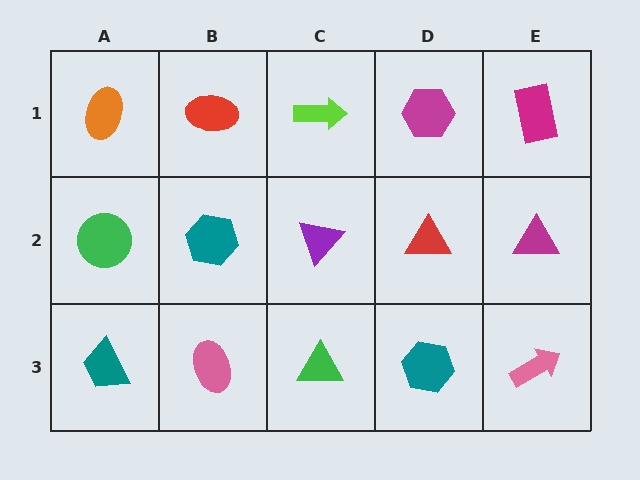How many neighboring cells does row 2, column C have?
4.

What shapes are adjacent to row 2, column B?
A red ellipse (row 1, column B), a pink ellipse (row 3, column B), a green circle (row 2, column A), a purple triangle (row 2, column C).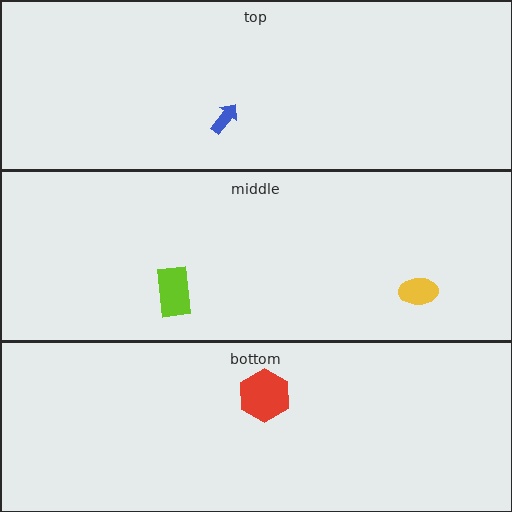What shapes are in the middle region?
The yellow ellipse, the lime rectangle.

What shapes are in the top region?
The blue arrow.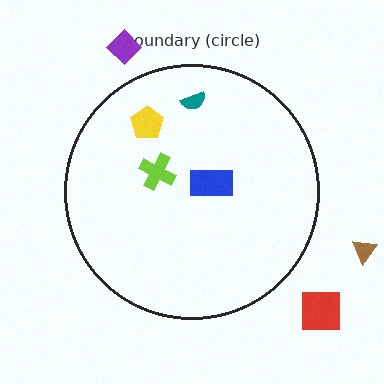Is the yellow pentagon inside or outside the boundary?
Inside.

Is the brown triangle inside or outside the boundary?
Outside.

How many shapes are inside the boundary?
4 inside, 3 outside.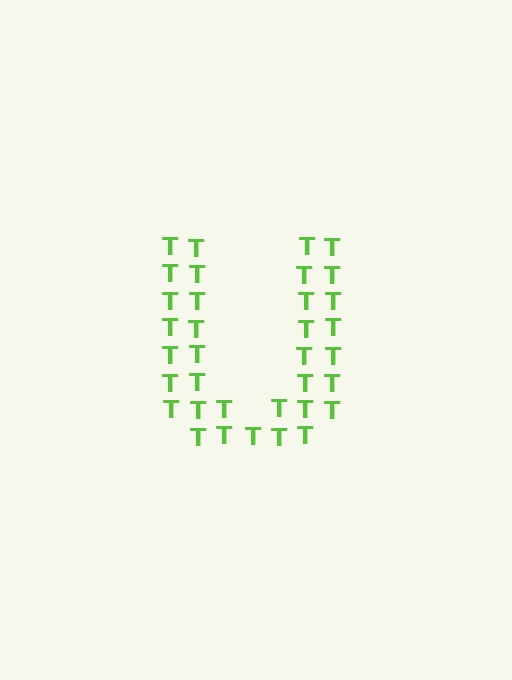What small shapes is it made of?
It is made of small letter T's.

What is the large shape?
The large shape is the letter U.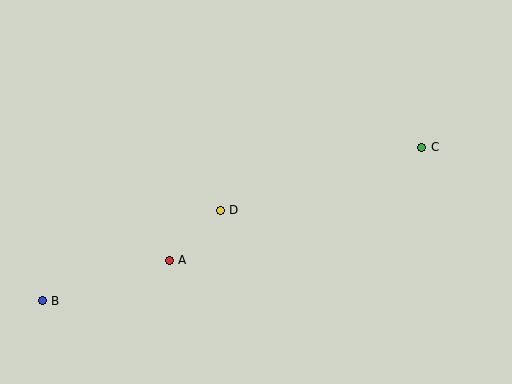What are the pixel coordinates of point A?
Point A is at (169, 260).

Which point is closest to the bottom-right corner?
Point C is closest to the bottom-right corner.